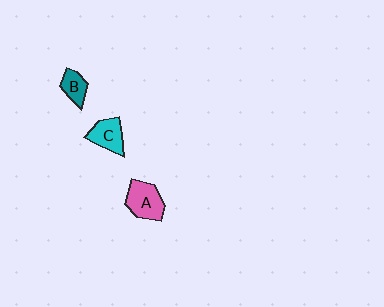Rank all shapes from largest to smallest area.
From largest to smallest: A (pink), C (cyan), B (teal).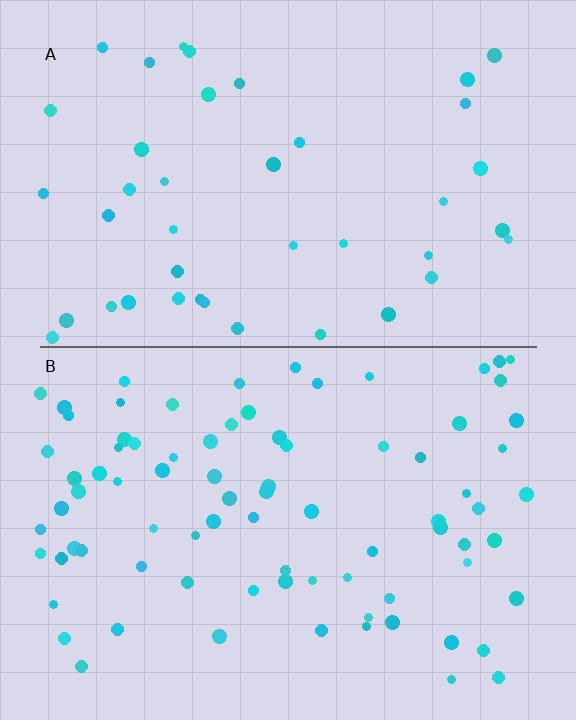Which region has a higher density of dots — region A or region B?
B (the bottom).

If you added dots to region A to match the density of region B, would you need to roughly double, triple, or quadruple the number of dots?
Approximately double.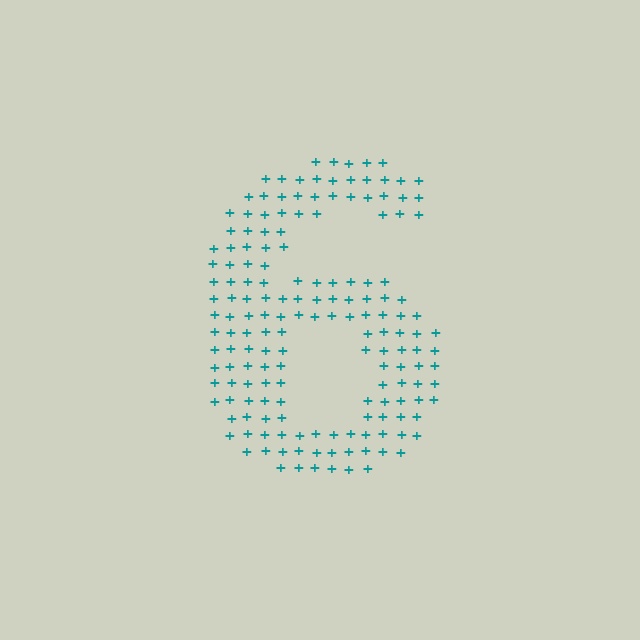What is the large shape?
The large shape is the digit 6.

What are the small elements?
The small elements are plus signs.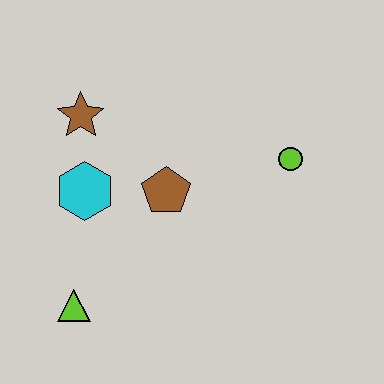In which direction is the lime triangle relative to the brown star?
The lime triangle is below the brown star.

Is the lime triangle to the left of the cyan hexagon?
Yes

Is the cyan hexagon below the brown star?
Yes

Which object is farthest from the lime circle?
The lime triangle is farthest from the lime circle.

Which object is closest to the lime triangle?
The cyan hexagon is closest to the lime triangle.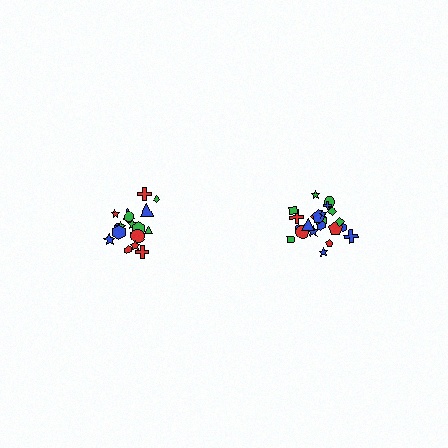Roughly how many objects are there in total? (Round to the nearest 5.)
Roughly 40 objects in total.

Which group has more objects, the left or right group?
The right group.